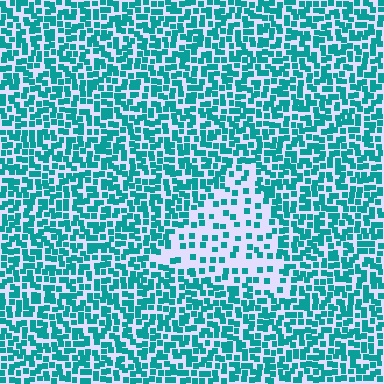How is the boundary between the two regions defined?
The boundary is defined by a change in element density (approximately 2.4x ratio). All elements are the same color, size, and shape.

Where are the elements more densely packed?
The elements are more densely packed outside the triangle boundary.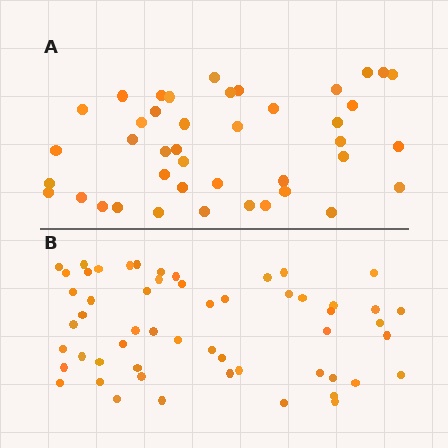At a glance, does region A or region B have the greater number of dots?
Region B (the bottom region) has more dots.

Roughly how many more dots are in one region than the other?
Region B has approximately 15 more dots than region A.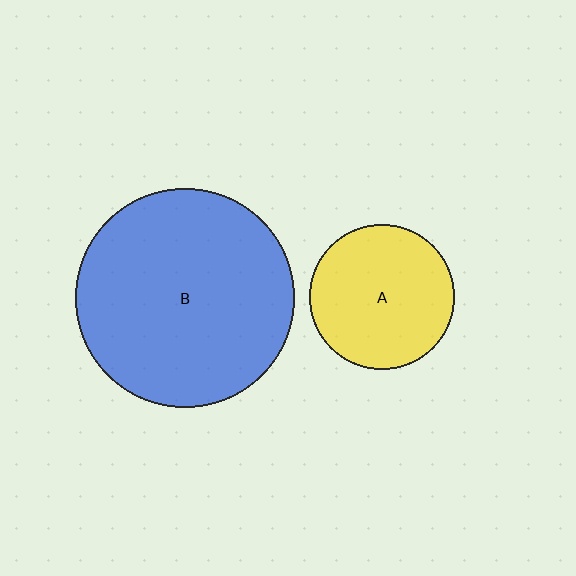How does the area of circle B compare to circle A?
Approximately 2.3 times.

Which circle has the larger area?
Circle B (blue).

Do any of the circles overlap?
No, none of the circles overlap.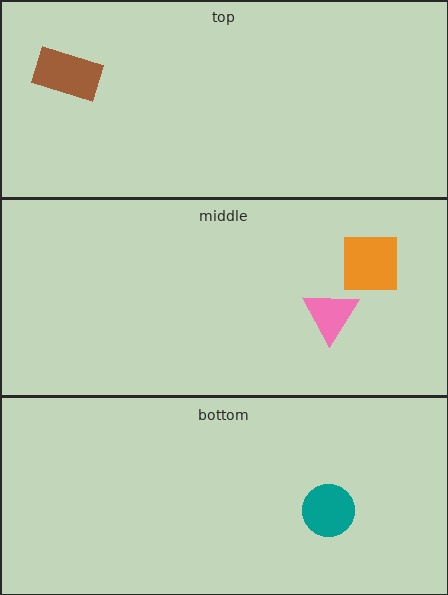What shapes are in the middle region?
The pink triangle, the orange square.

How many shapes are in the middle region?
2.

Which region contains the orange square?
The middle region.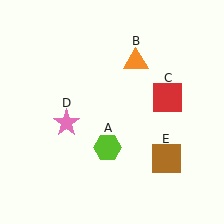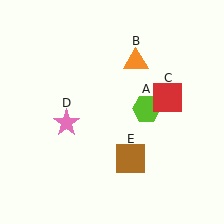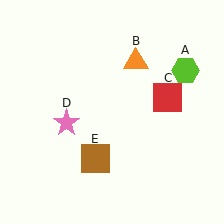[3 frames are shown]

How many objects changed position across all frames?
2 objects changed position: lime hexagon (object A), brown square (object E).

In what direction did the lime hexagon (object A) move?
The lime hexagon (object A) moved up and to the right.